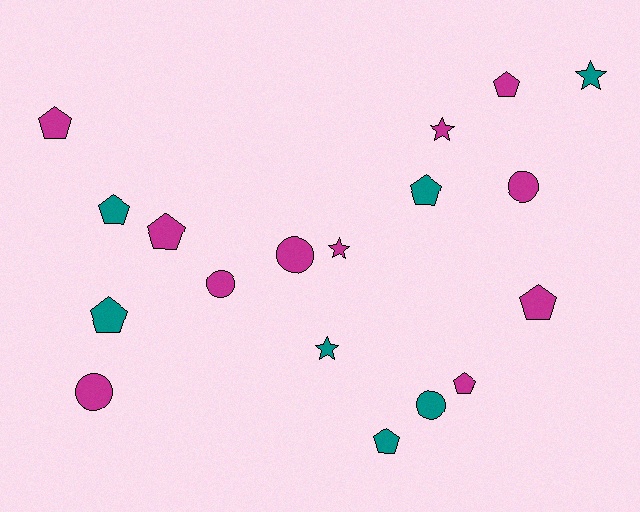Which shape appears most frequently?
Pentagon, with 9 objects.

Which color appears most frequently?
Magenta, with 11 objects.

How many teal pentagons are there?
There are 4 teal pentagons.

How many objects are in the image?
There are 18 objects.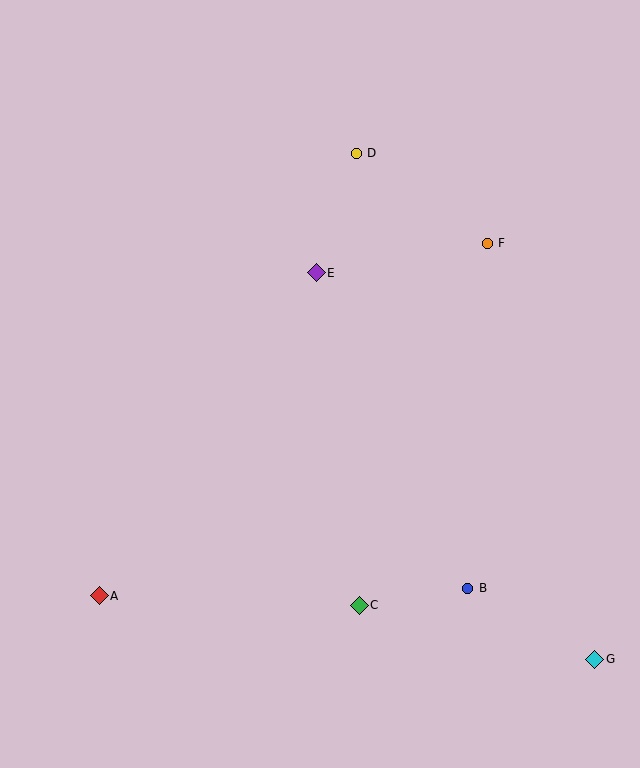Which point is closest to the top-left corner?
Point D is closest to the top-left corner.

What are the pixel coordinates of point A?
Point A is at (99, 596).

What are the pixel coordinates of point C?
Point C is at (359, 605).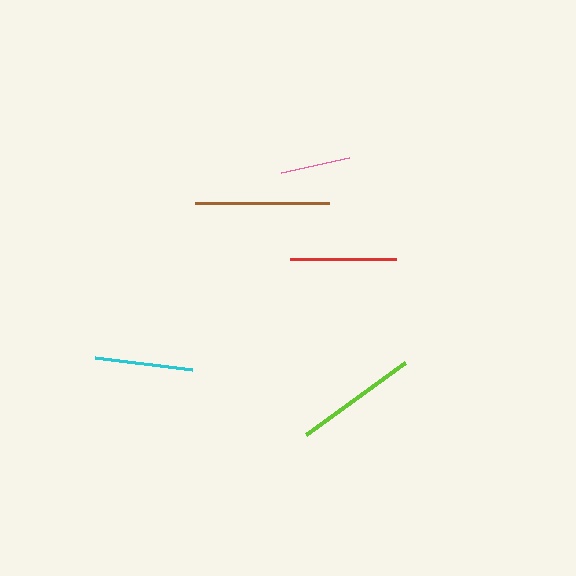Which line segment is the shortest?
The pink line is the shortest at approximately 70 pixels.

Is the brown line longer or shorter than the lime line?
The brown line is longer than the lime line.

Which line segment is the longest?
The brown line is the longest at approximately 133 pixels.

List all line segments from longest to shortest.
From longest to shortest: brown, lime, red, cyan, pink.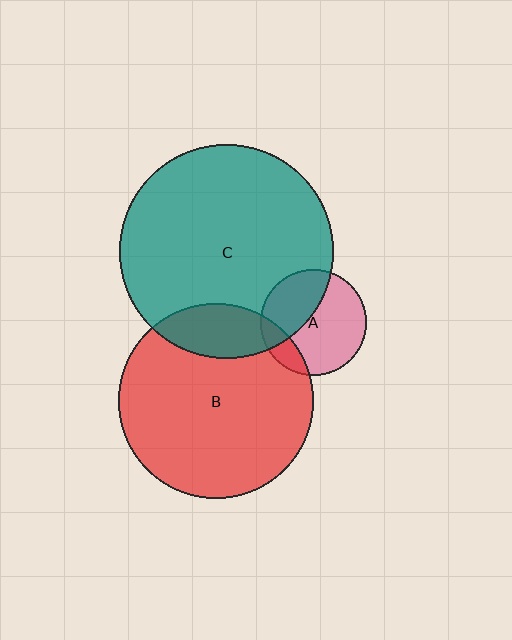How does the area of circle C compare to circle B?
Approximately 1.2 times.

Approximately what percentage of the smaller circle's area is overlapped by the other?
Approximately 15%.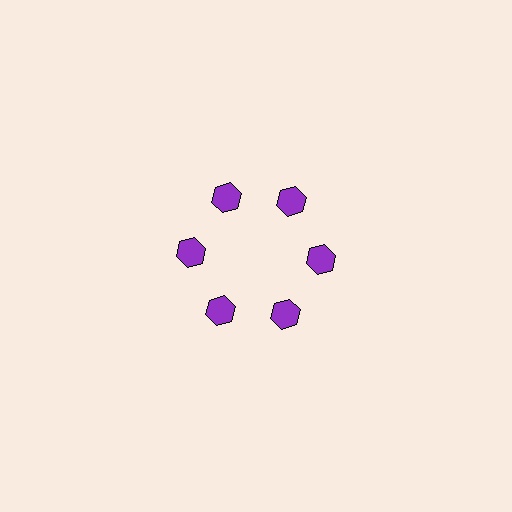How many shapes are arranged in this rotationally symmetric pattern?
There are 6 shapes, arranged in 6 groups of 1.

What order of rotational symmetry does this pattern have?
This pattern has 6-fold rotational symmetry.